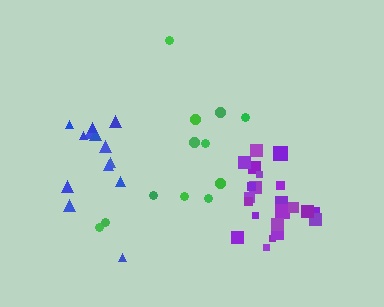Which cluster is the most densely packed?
Purple.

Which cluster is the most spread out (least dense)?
Green.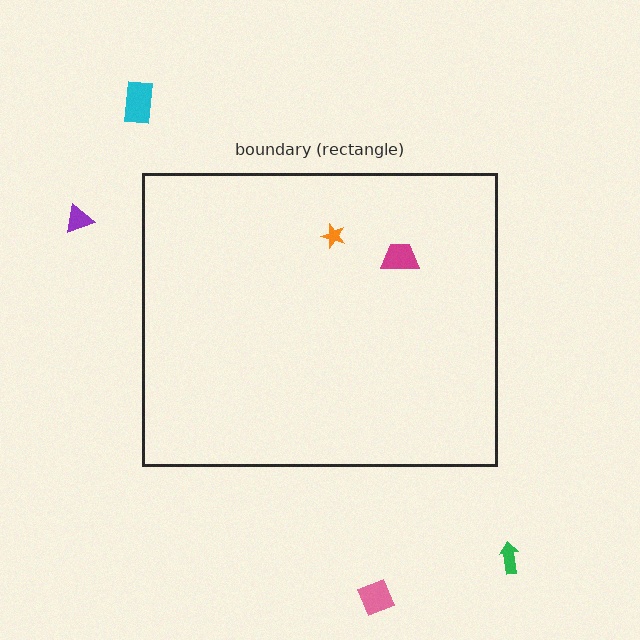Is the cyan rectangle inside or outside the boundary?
Outside.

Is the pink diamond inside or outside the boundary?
Outside.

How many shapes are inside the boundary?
2 inside, 4 outside.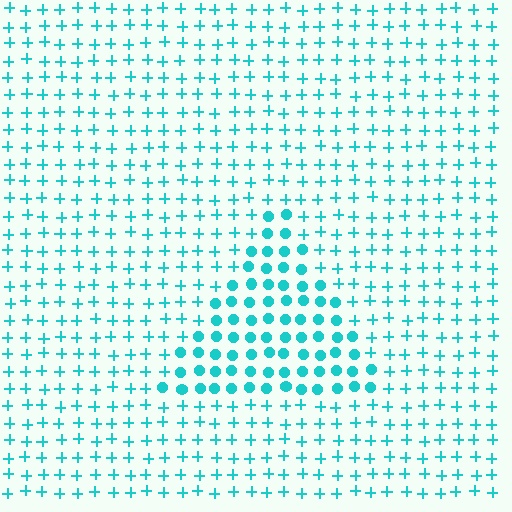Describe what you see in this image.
The image is filled with small cyan elements arranged in a uniform grid. A triangle-shaped region contains circles, while the surrounding area contains plus signs. The boundary is defined purely by the change in element shape.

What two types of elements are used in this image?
The image uses circles inside the triangle region and plus signs outside it.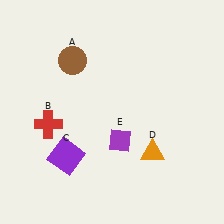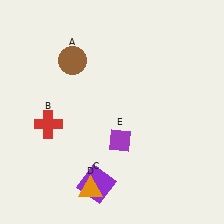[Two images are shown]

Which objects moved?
The objects that moved are: the purple square (C), the orange triangle (D).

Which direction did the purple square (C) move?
The purple square (C) moved right.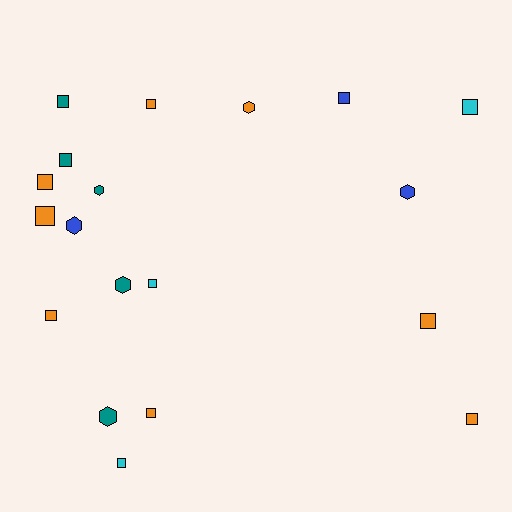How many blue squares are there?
There is 1 blue square.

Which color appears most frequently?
Orange, with 8 objects.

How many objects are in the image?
There are 19 objects.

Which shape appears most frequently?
Square, with 13 objects.